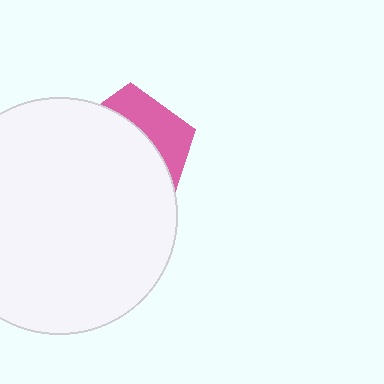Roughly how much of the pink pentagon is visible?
A small part of it is visible (roughly 31%).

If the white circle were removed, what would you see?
You would see the complete pink pentagon.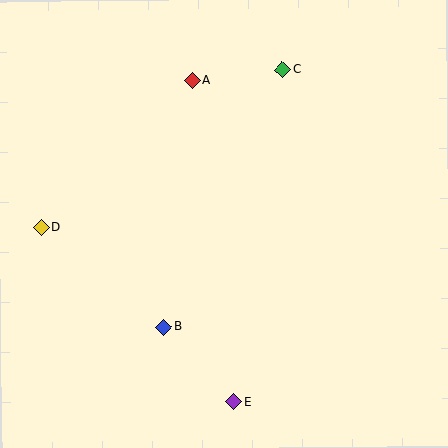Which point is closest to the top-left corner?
Point A is closest to the top-left corner.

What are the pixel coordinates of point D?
Point D is at (41, 227).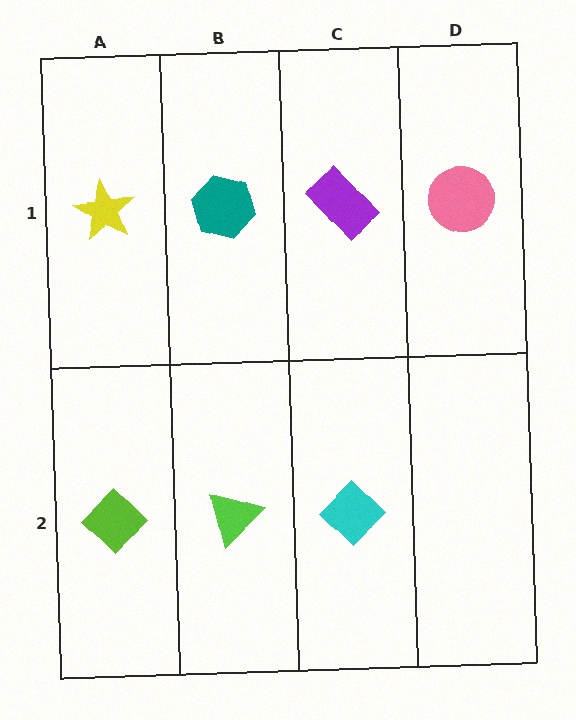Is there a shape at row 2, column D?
No, that cell is empty.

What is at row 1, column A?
A yellow star.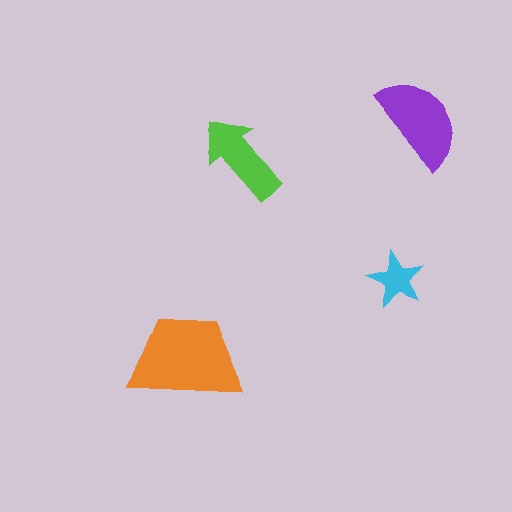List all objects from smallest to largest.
The cyan star, the lime arrow, the purple semicircle, the orange trapezoid.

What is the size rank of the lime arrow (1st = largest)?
3rd.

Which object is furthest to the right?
The purple semicircle is rightmost.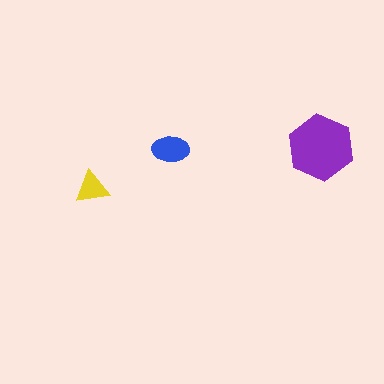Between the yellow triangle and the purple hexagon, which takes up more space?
The purple hexagon.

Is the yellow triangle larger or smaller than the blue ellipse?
Smaller.